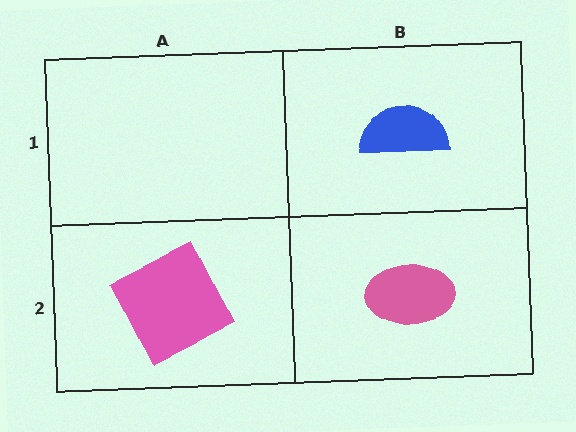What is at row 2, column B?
A pink ellipse.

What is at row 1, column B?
A blue semicircle.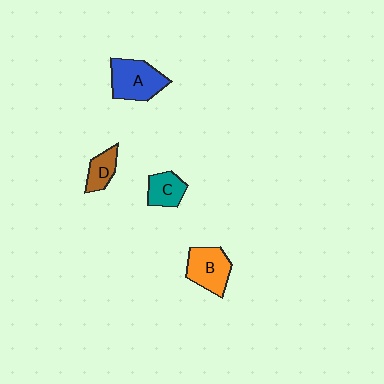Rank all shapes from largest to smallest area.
From largest to smallest: A (blue), B (orange), C (teal), D (brown).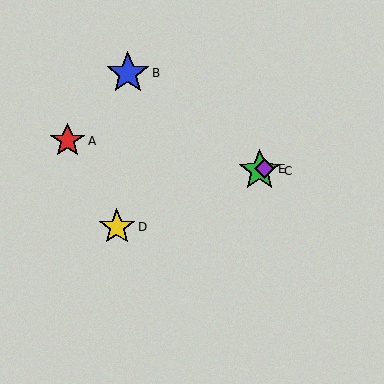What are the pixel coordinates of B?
Object B is at (128, 73).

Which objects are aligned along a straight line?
Objects C, D, E are aligned along a straight line.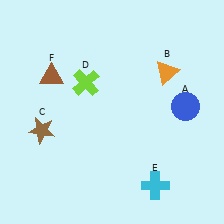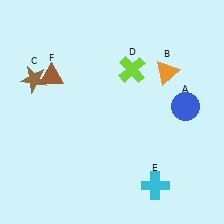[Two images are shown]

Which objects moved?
The objects that moved are: the brown star (C), the lime cross (D).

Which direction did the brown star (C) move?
The brown star (C) moved up.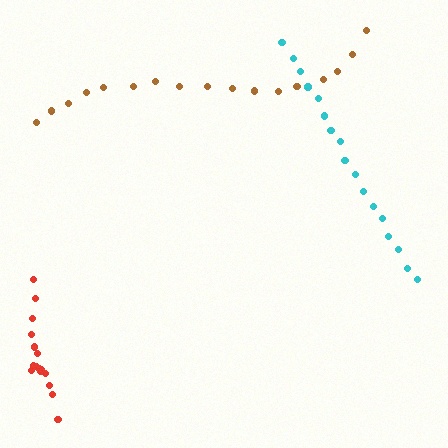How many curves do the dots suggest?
There are 3 distinct paths.